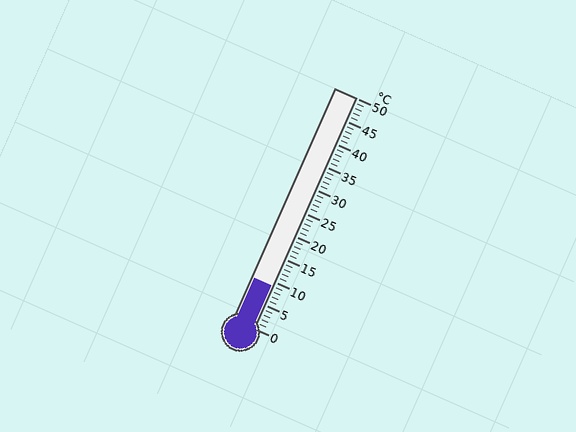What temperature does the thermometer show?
The thermometer shows approximately 9°C.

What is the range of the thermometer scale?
The thermometer scale ranges from 0°C to 50°C.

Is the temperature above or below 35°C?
The temperature is below 35°C.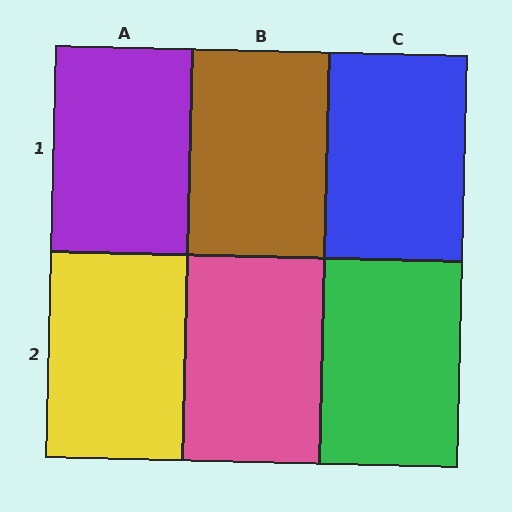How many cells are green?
1 cell is green.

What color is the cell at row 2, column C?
Green.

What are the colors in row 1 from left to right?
Purple, brown, blue.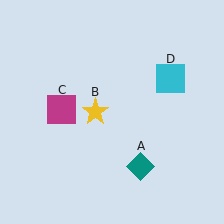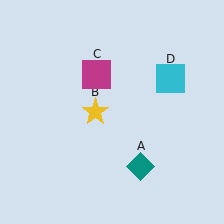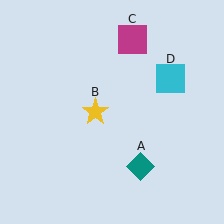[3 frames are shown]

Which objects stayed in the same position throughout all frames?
Teal diamond (object A) and yellow star (object B) and cyan square (object D) remained stationary.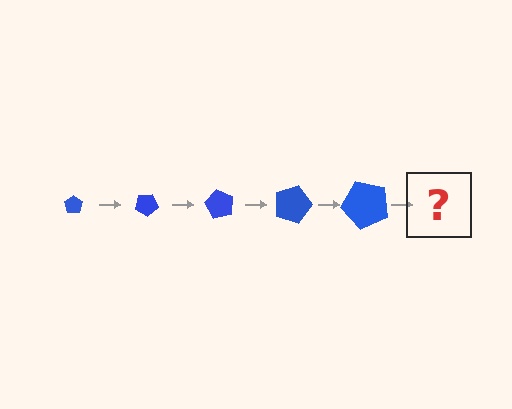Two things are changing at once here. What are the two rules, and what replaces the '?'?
The two rules are that the pentagon grows larger each step and it rotates 30 degrees each step. The '?' should be a pentagon, larger than the previous one and rotated 150 degrees from the start.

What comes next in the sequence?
The next element should be a pentagon, larger than the previous one and rotated 150 degrees from the start.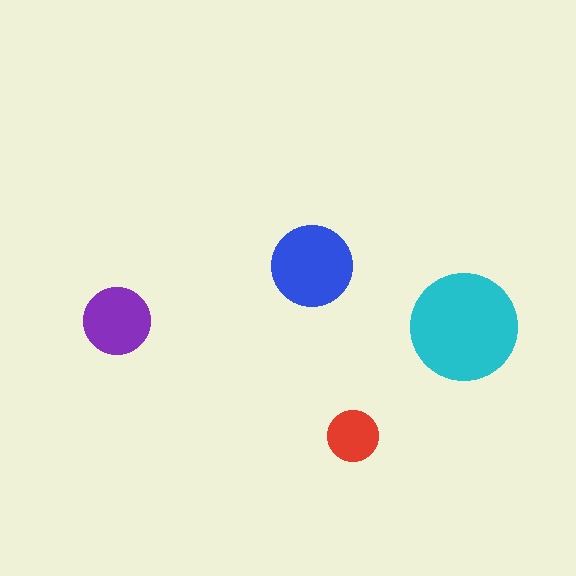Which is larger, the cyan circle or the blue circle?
The cyan one.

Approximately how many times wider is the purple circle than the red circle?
About 1.5 times wider.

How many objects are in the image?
There are 4 objects in the image.